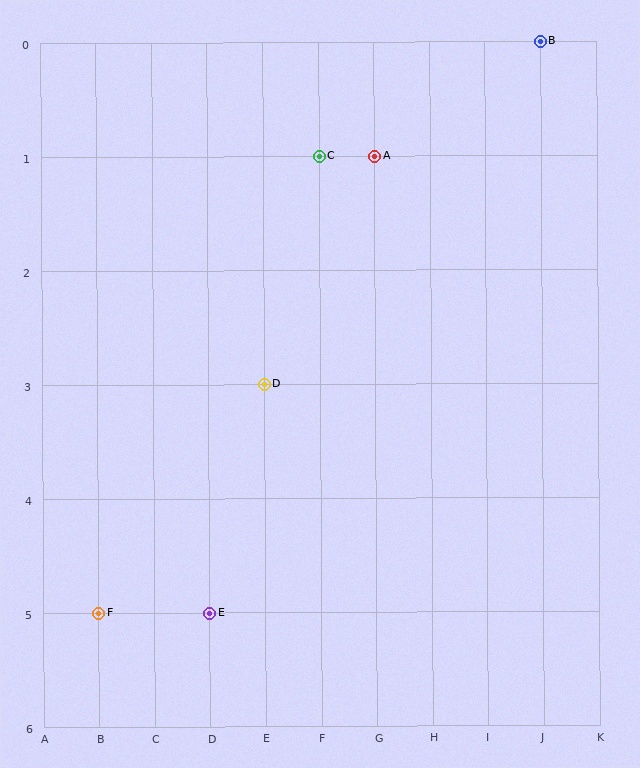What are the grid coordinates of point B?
Point B is at grid coordinates (J, 0).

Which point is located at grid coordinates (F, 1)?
Point C is at (F, 1).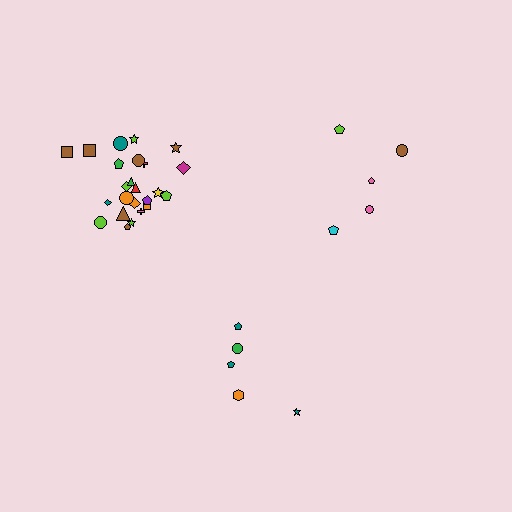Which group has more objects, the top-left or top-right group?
The top-left group.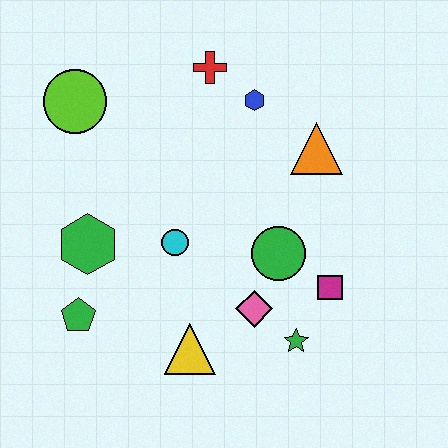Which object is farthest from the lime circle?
The green star is farthest from the lime circle.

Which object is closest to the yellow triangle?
The pink diamond is closest to the yellow triangle.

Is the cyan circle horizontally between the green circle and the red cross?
No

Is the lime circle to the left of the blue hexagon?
Yes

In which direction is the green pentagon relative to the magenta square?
The green pentagon is to the left of the magenta square.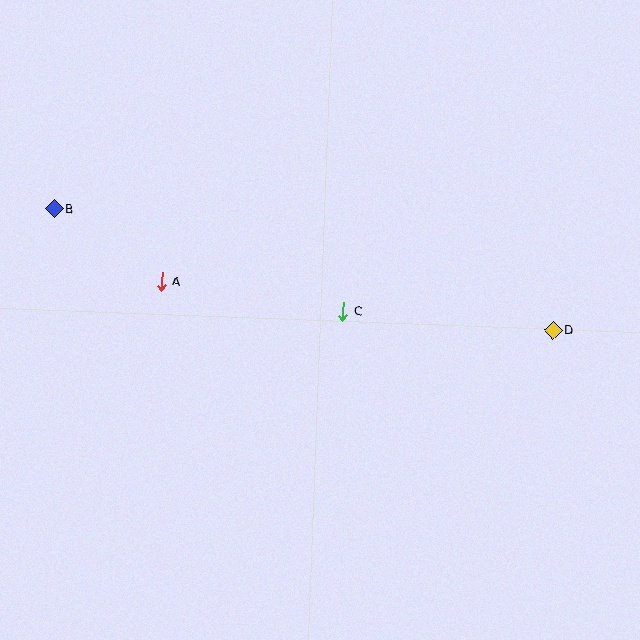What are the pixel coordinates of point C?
Point C is at (343, 311).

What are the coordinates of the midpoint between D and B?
The midpoint between D and B is at (304, 269).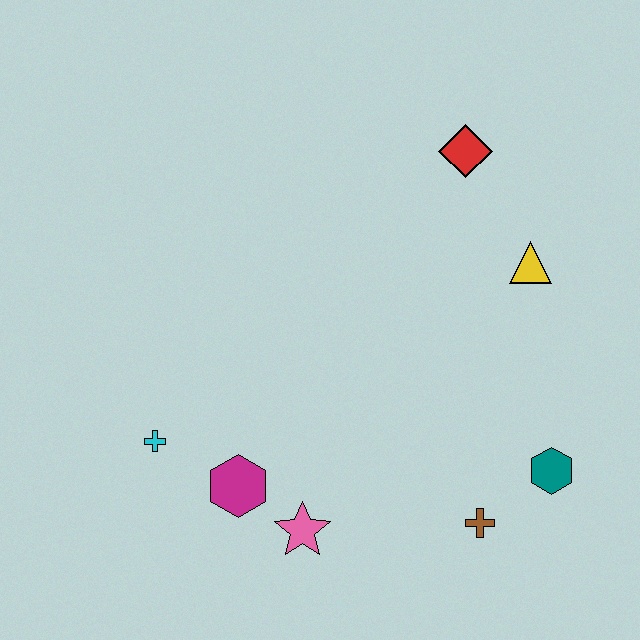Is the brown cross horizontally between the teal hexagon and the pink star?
Yes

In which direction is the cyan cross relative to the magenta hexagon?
The cyan cross is to the left of the magenta hexagon.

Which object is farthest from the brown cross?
The red diamond is farthest from the brown cross.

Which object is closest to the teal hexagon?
The brown cross is closest to the teal hexagon.